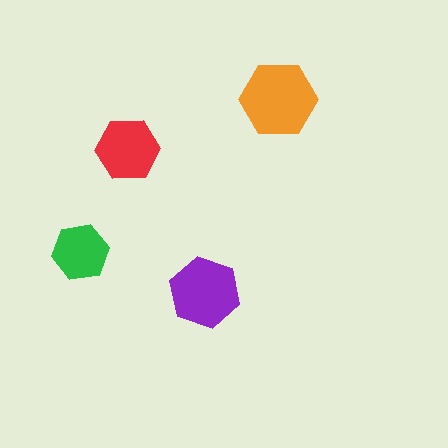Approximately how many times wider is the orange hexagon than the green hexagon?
About 1.5 times wider.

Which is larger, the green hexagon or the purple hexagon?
The purple one.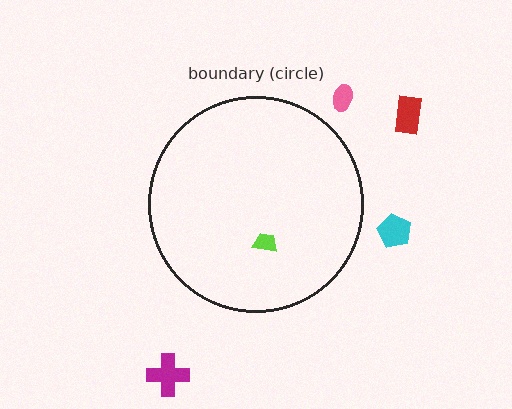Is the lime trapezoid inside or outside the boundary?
Inside.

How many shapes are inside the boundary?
1 inside, 4 outside.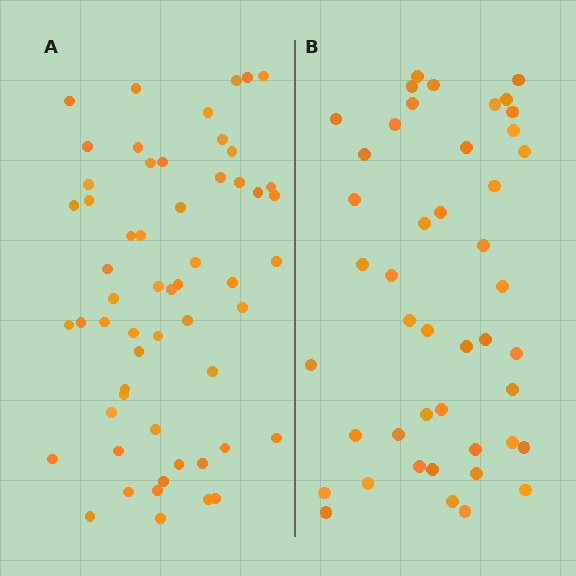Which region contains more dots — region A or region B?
Region A (the left region) has more dots.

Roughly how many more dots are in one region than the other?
Region A has roughly 12 or so more dots than region B.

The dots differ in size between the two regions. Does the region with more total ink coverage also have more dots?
No. Region B has more total ink coverage because its dots are larger, but region A actually contains more individual dots. Total area can be misleading — the number of items is what matters here.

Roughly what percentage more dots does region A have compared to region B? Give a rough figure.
About 25% more.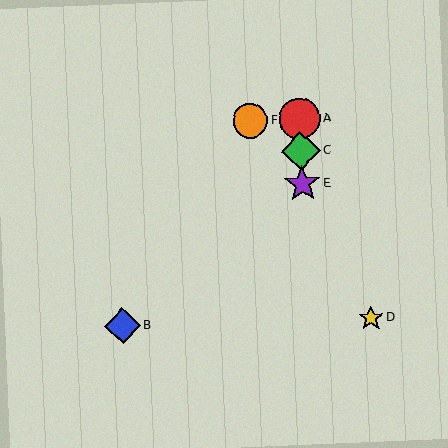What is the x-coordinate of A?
Object A is at x≈300.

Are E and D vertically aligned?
No, E is at x≈302 and D is at x≈371.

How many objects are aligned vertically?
3 objects (A, C, E) are aligned vertically.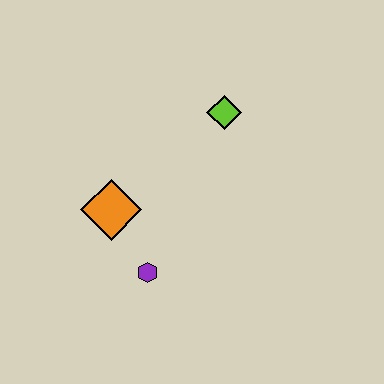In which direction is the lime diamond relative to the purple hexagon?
The lime diamond is above the purple hexagon.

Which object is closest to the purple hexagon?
The orange diamond is closest to the purple hexagon.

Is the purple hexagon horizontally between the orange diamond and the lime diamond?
Yes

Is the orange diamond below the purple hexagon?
No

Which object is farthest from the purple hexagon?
The lime diamond is farthest from the purple hexagon.